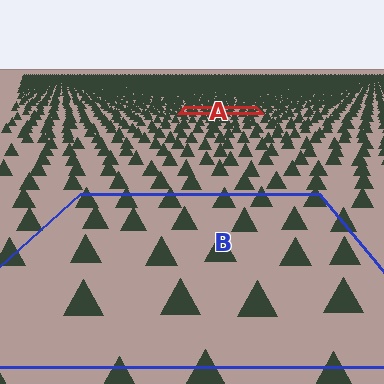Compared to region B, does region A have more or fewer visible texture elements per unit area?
Region A has more texture elements per unit area — they are packed more densely because it is farther away.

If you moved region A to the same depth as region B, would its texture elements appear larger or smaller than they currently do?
They would appear larger. At a closer depth, the same texture elements are projected at a bigger on-screen size.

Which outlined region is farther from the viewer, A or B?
Region A is farther from the viewer — the texture elements inside it appear smaller and more densely packed.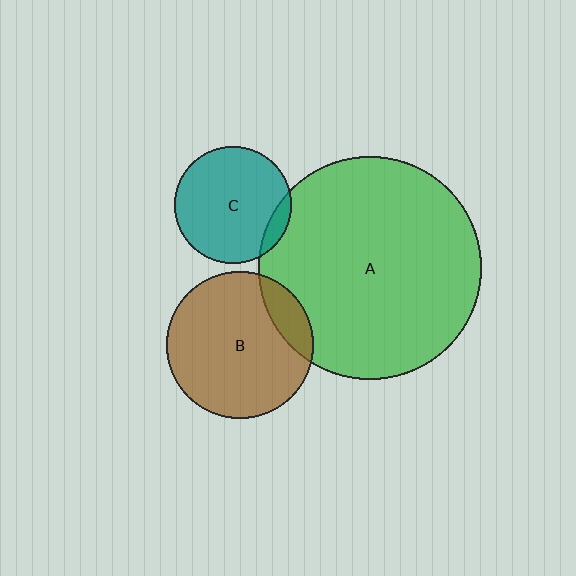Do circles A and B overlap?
Yes.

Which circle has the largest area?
Circle A (green).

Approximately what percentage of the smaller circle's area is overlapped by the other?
Approximately 15%.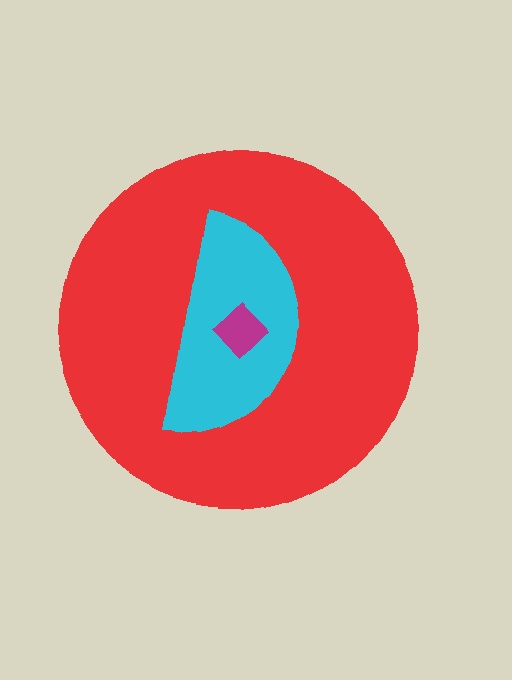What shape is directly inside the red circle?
The cyan semicircle.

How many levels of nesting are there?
3.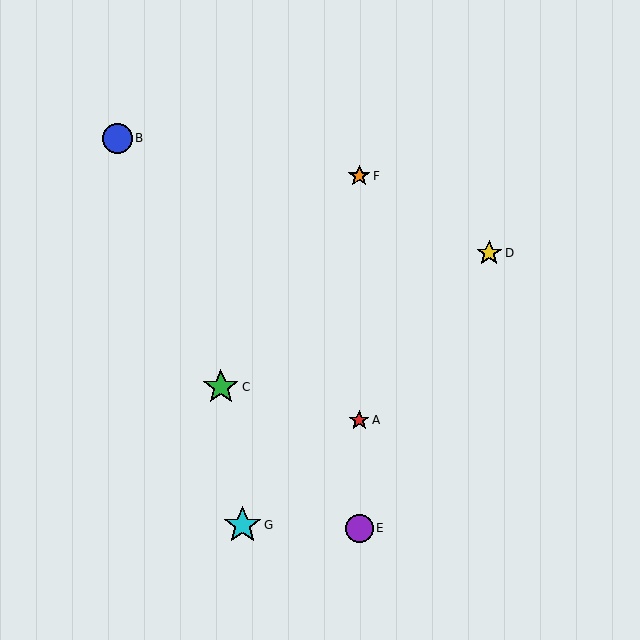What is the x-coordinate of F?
Object F is at x≈359.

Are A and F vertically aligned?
Yes, both are at x≈359.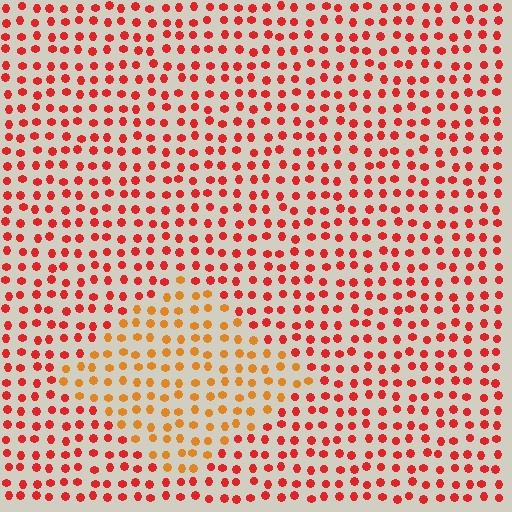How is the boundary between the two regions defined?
The boundary is defined purely by a slight shift in hue (about 34 degrees). Spacing, size, and orientation are identical on both sides.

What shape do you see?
I see a diamond.